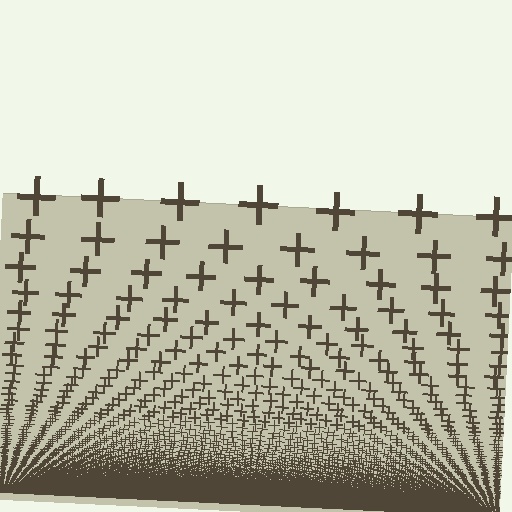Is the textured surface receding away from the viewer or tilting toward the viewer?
The surface appears to tilt toward the viewer. Texture elements get larger and sparser toward the top.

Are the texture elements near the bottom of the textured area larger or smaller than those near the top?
Smaller. The gradient is inverted — elements near the bottom are smaller and denser.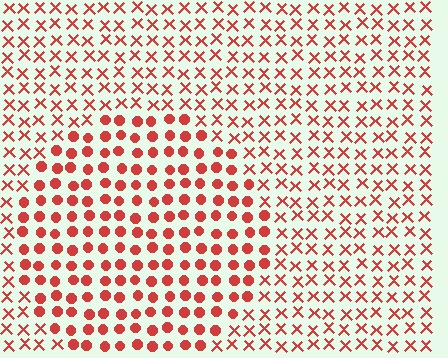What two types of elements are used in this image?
The image uses circles inside the circle region and X marks outside it.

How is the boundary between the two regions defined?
The boundary is defined by a change in element shape: circles inside vs. X marks outside. All elements share the same color and spacing.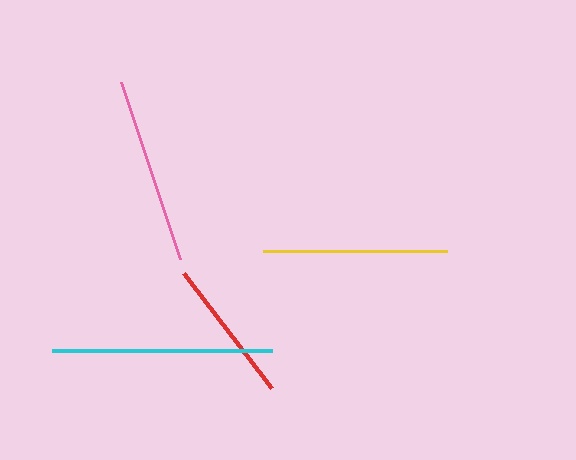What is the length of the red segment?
The red segment is approximately 145 pixels long.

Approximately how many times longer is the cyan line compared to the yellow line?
The cyan line is approximately 1.2 times the length of the yellow line.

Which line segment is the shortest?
The red line is the shortest at approximately 145 pixels.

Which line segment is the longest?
The cyan line is the longest at approximately 220 pixels.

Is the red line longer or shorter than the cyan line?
The cyan line is longer than the red line.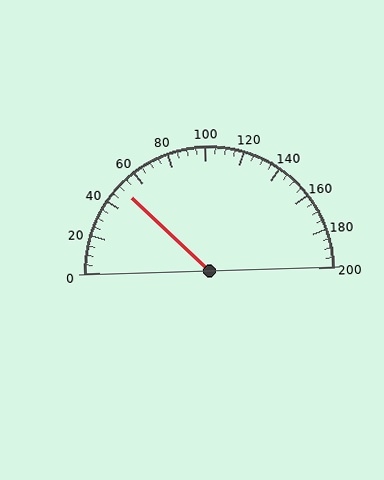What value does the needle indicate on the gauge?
The needle indicates approximately 50.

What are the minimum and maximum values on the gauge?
The gauge ranges from 0 to 200.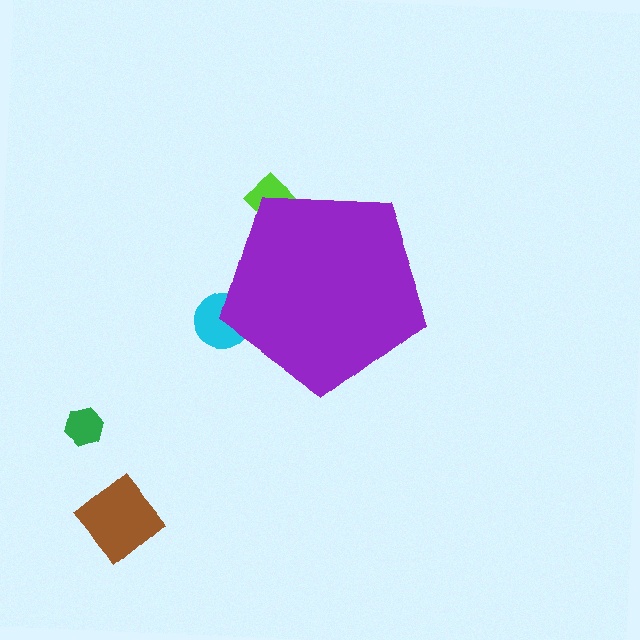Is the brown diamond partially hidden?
No, the brown diamond is fully visible.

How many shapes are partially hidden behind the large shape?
2 shapes are partially hidden.